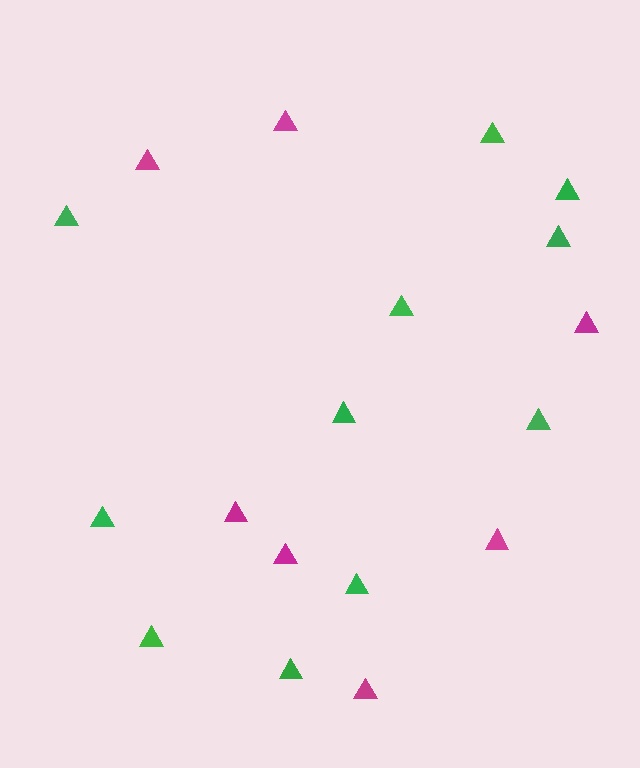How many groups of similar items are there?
There are 2 groups: one group of green triangles (11) and one group of magenta triangles (7).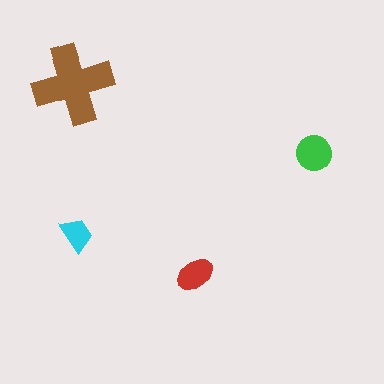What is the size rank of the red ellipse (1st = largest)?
3rd.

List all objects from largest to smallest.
The brown cross, the green circle, the red ellipse, the cyan trapezoid.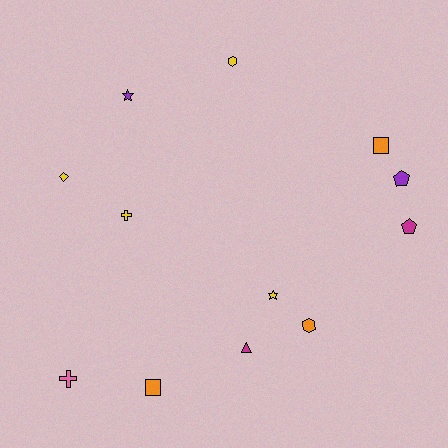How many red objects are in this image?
There are no red objects.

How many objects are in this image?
There are 12 objects.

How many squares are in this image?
There are 2 squares.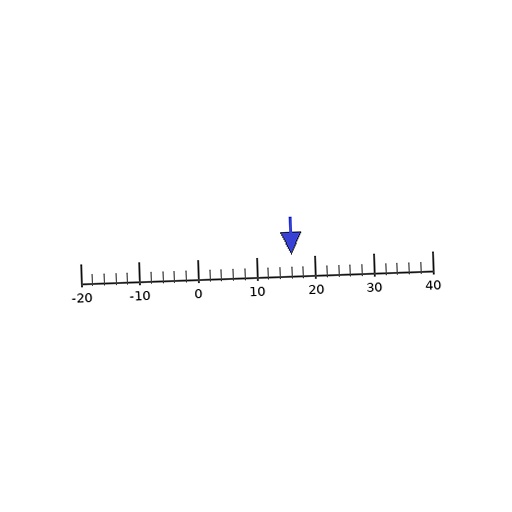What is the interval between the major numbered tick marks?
The major tick marks are spaced 10 units apart.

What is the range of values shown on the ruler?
The ruler shows values from -20 to 40.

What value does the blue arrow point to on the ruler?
The blue arrow points to approximately 16.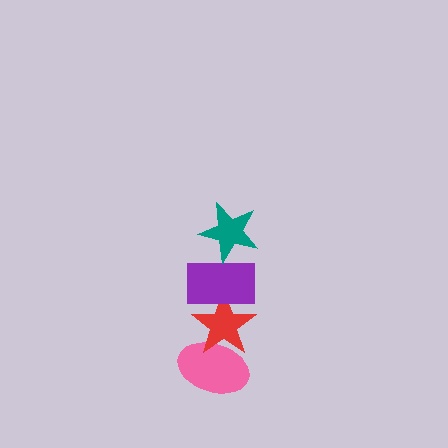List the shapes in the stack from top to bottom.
From top to bottom: the teal star, the purple rectangle, the red star, the pink ellipse.